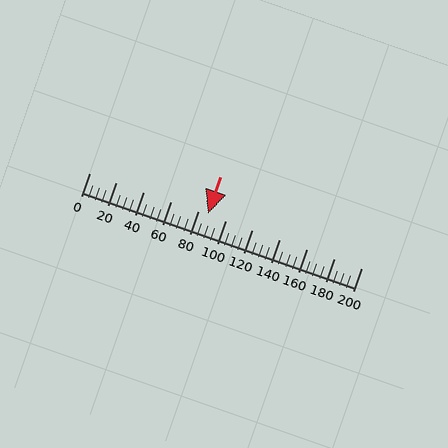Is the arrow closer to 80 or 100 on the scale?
The arrow is closer to 80.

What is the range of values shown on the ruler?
The ruler shows values from 0 to 200.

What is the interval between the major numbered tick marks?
The major tick marks are spaced 20 units apart.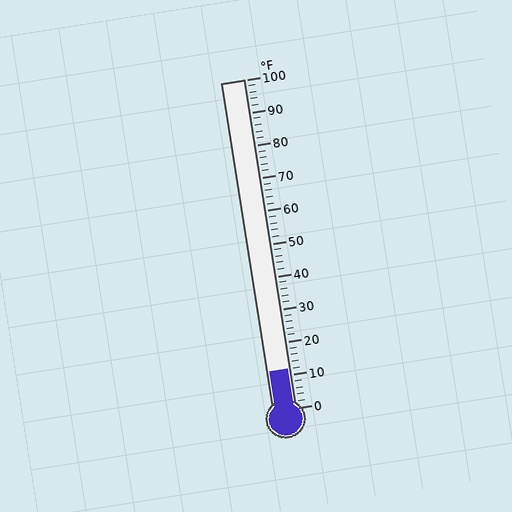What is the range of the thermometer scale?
The thermometer scale ranges from 0°F to 100°F.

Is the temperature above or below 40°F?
The temperature is below 40°F.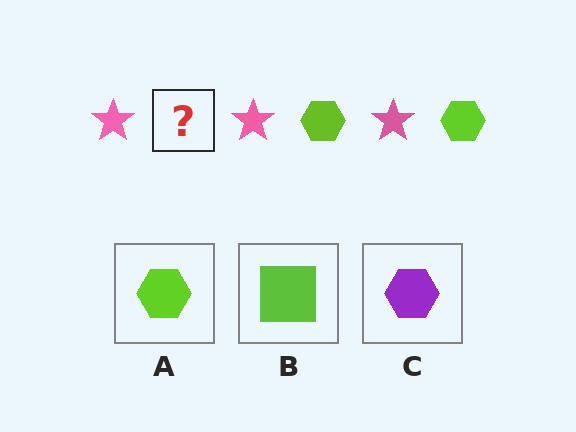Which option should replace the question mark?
Option A.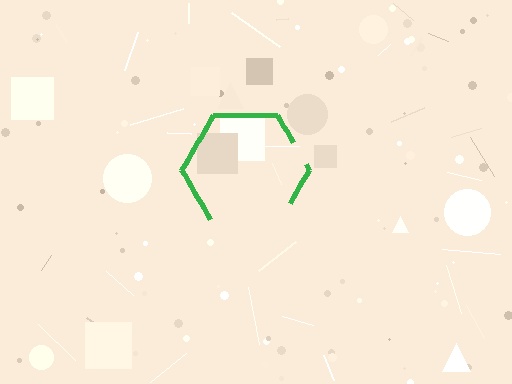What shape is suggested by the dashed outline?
The dashed outline suggests a hexagon.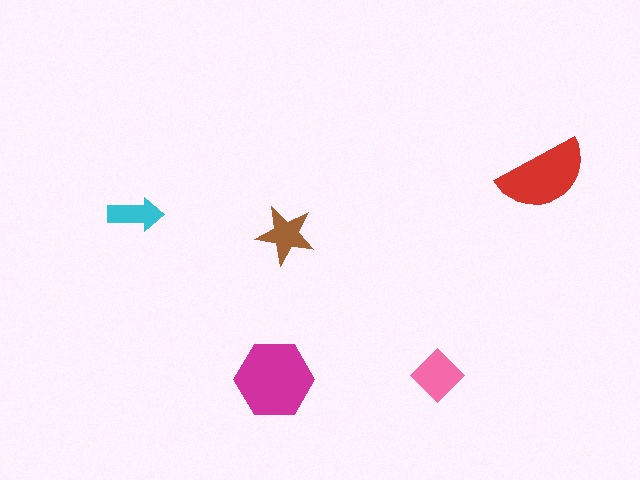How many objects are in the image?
There are 5 objects in the image.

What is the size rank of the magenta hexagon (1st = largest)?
1st.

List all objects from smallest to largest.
The cyan arrow, the brown star, the pink diamond, the red semicircle, the magenta hexagon.